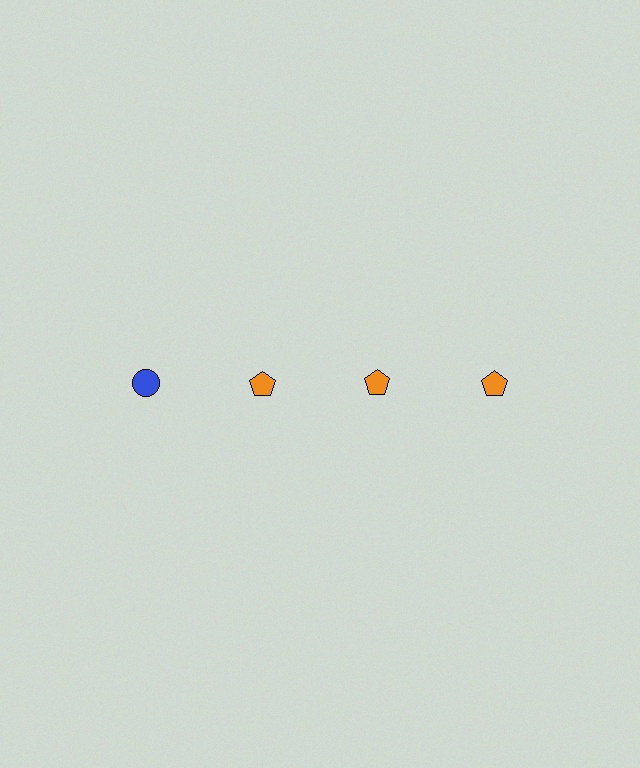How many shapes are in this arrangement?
There are 4 shapes arranged in a grid pattern.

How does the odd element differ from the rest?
It differs in both color (blue instead of orange) and shape (circle instead of pentagon).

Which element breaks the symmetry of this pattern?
The blue circle in the top row, leftmost column breaks the symmetry. All other shapes are orange pentagons.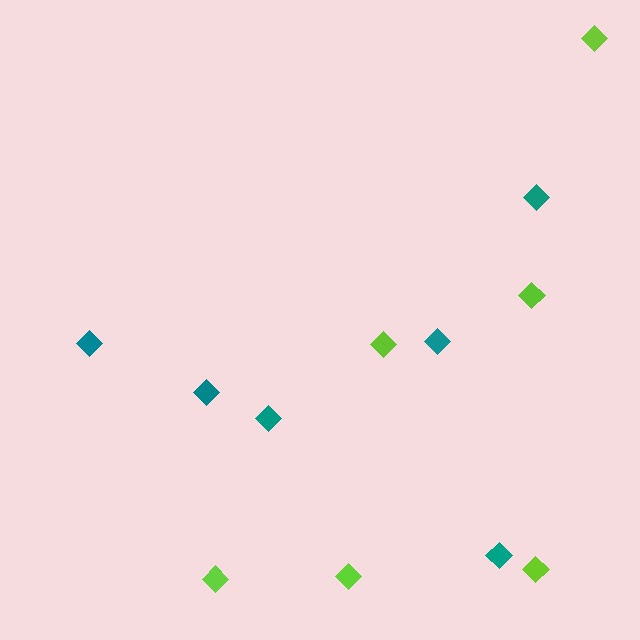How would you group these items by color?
There are 2 groups: one group of teal diamonds (6) and one group of lime diamonds (6).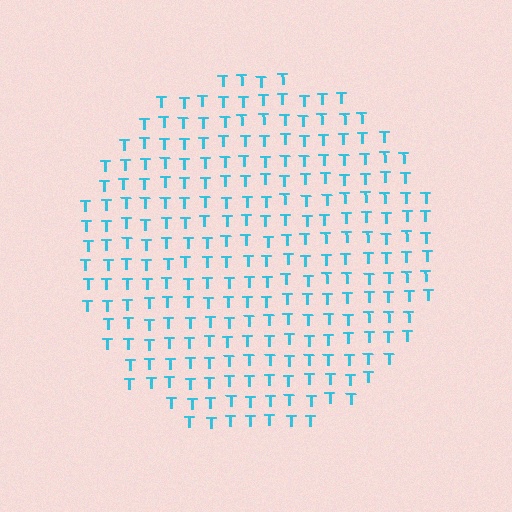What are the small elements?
The small elements are letter T's.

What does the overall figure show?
The overall figure shows a circle.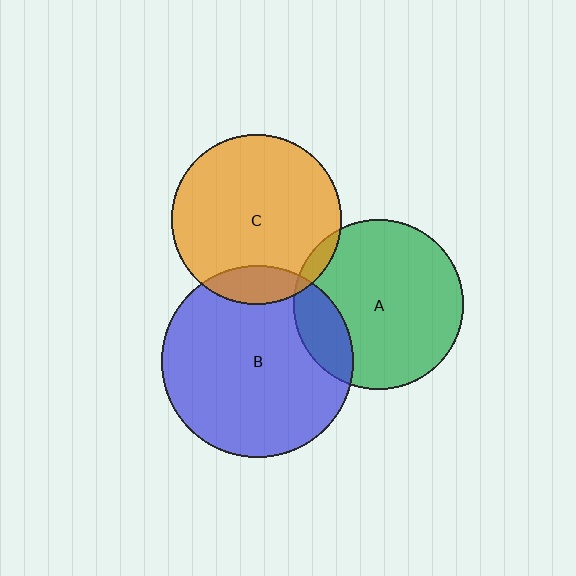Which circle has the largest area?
Circle B (blue).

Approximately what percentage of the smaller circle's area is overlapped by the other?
Approximately 20%.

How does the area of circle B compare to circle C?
Approximately 1.3 times.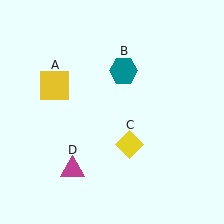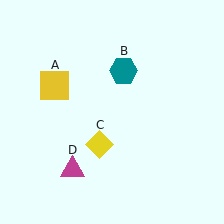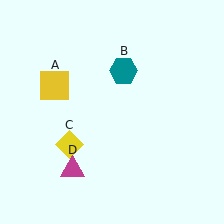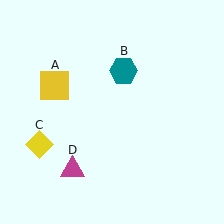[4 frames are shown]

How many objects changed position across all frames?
1 object changed position: yellow diamond (object C).